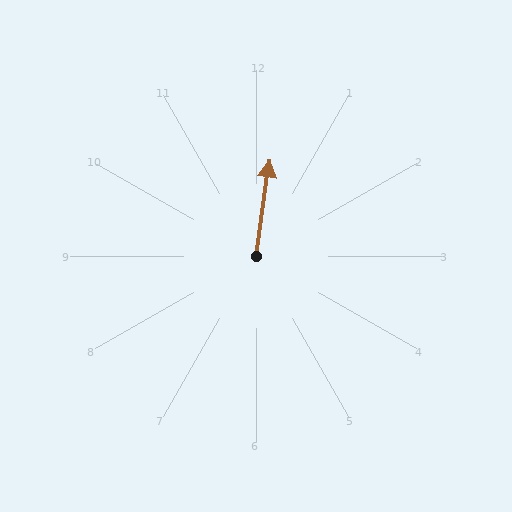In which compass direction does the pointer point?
North.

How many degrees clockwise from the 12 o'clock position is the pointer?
Approximately 8 degrees.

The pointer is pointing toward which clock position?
Roughly 12 o'clock.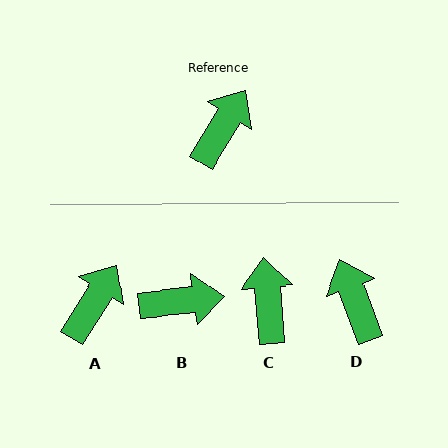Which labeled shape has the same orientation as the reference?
A.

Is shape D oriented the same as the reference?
No, it is off by about 52 degrees.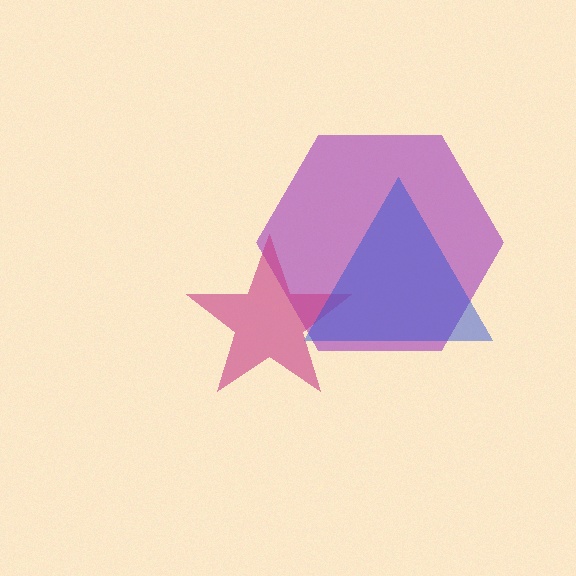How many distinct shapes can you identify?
There are 3 distinct shapes: a purple hexagon, a magenta star, a blue triangle.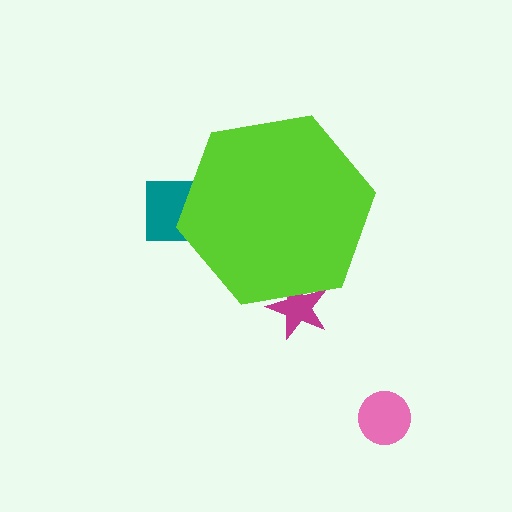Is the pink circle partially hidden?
No, the pink circle is fully visible.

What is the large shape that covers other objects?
A lime hexagon.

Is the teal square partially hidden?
Yes, the teal square is partially hidden behind the lime hexagon.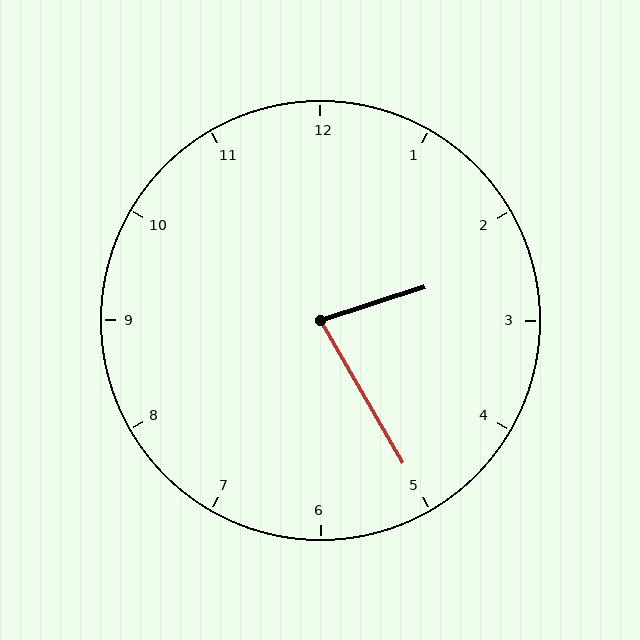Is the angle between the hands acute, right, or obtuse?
It is acute.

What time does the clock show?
2:25.